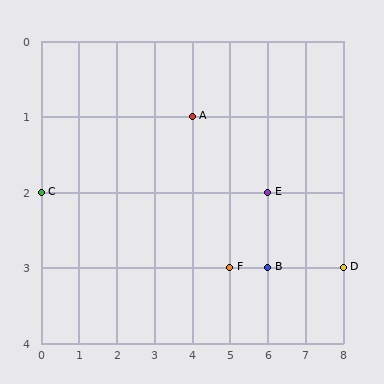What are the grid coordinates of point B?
Point B is at grid coordinates (6, 3).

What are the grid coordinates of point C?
Point C is at grid coordinates (0, 2).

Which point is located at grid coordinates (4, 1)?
Point A is at (4, 1).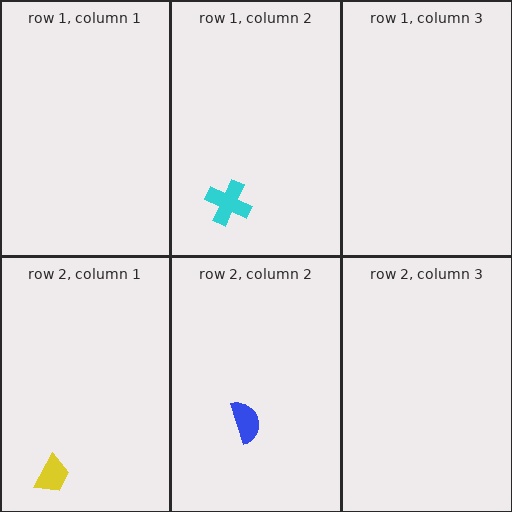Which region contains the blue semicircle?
The row 2, column 2 region.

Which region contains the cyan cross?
The row 1, column 2 region.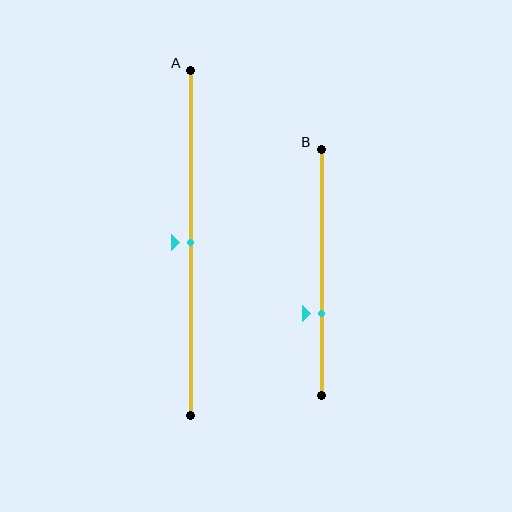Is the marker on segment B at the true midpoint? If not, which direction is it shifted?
No, the marker on segment B is shifted downward by about 17% of the segment length.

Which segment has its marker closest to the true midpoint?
Segment A has its marker closest to the true midpoint.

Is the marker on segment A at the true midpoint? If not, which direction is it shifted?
Yes, the marker on segment A is at the true midpoint.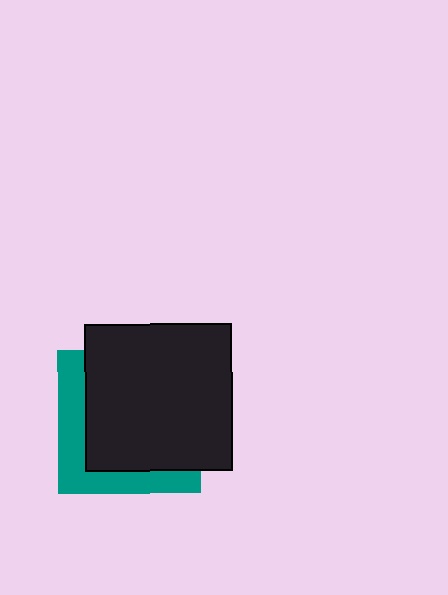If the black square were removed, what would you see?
You would see the complete teal square.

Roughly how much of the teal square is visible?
A small part of it is visible (roughly 31%).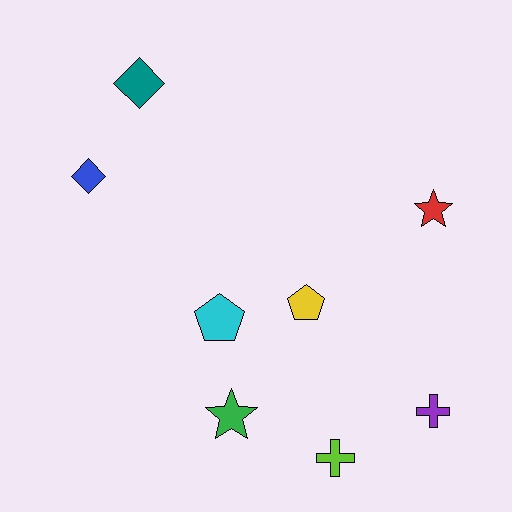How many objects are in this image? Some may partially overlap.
There are 8 objects.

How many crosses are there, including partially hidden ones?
There are 2 crosses.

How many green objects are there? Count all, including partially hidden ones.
There is 1 green object.